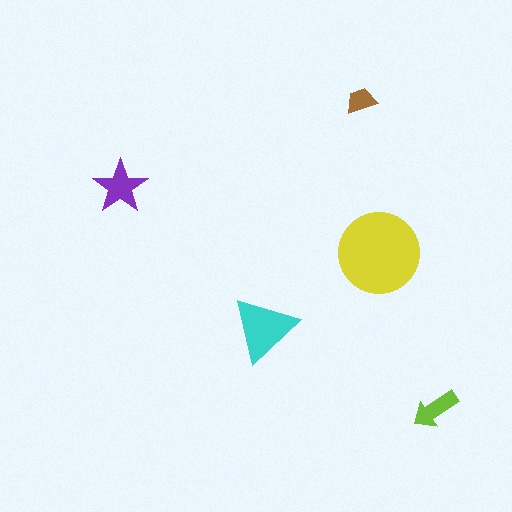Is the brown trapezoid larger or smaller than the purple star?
Smaller.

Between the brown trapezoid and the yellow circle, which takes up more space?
The yellow circle.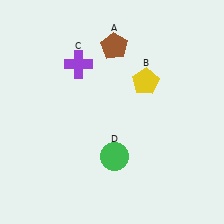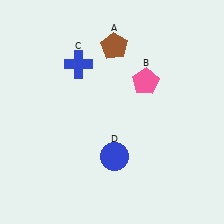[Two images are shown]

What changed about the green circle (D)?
In Image 1, D is green. In Image 2, it changed to blue.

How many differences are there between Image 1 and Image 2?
There are 3 differences between the two images.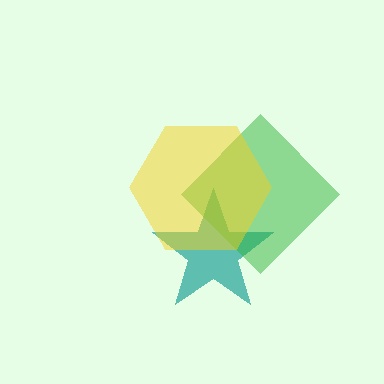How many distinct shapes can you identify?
There are 3 distinct shapes: a teal star, a green diamond, a yellow hexagon.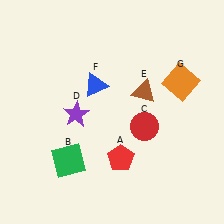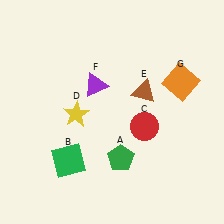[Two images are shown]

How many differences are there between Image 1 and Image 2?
There are 3 differences between the two images.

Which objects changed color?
A changed from red to green. D changed from purple to yellow. F changed from blue to purple.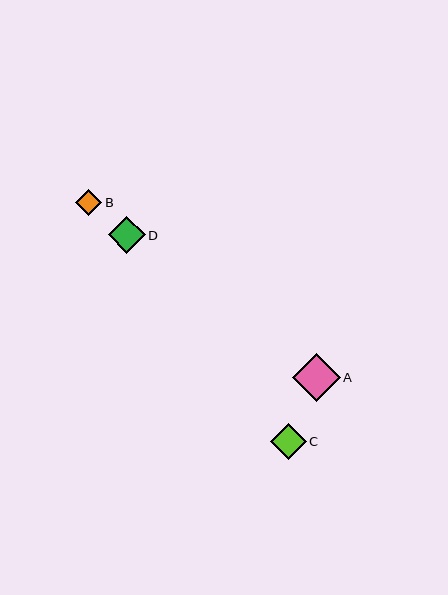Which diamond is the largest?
Diamond A is the largest with a size of approximately 47 pixels.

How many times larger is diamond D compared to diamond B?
Diamond D is approximately 1.4 times the size of diamond B.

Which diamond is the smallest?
Diamond B is the smallest with a size of approximately 26 pixels.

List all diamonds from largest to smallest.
From largest to smallest: A, D, C, B.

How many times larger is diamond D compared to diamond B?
Diamond D is approximately 1.4 times the size of diamond B.